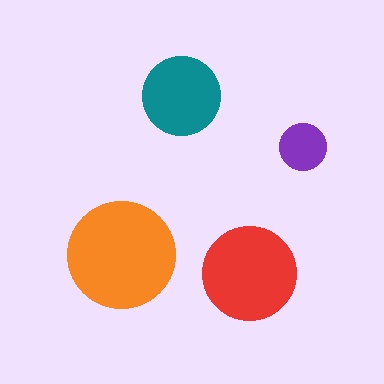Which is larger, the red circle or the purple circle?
The red one.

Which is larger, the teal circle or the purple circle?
The teal one.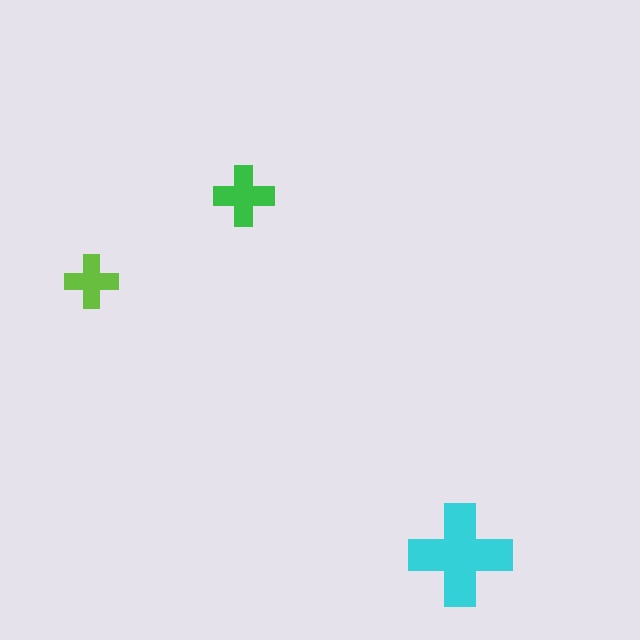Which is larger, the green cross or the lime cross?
The green one.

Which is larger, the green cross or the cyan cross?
The cyan one.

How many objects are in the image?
There are 3 objects in the image.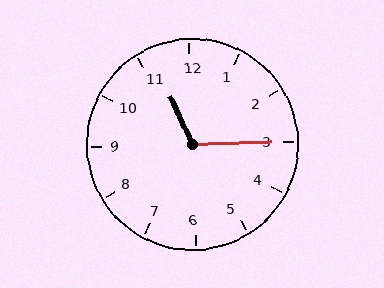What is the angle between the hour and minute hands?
Approximately 112 degrees.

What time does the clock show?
11:15.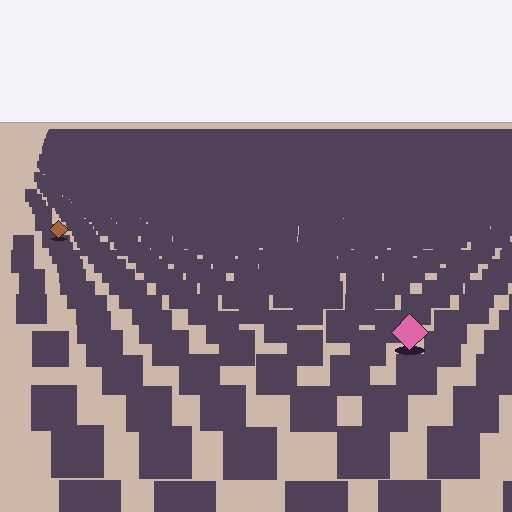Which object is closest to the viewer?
The pink diamond is closest. The texture marks near it are larger and more spread out.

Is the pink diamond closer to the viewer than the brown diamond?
Yes. The pink diamond is closer — you can tell from the texture gradient: the ground texture is coarser near it.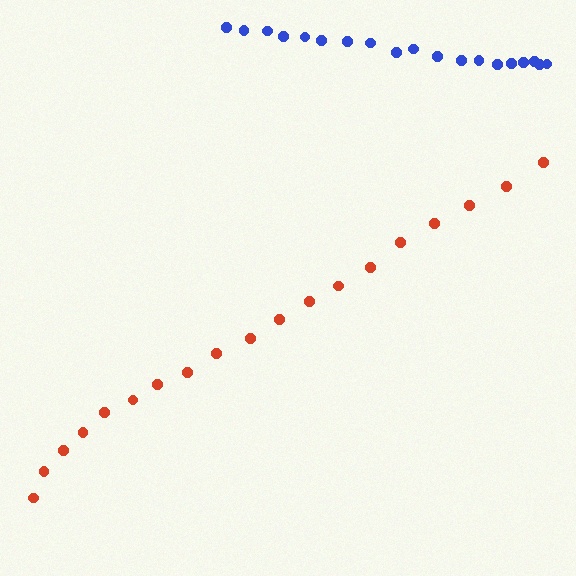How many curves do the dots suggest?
There are 2 distinct paths.